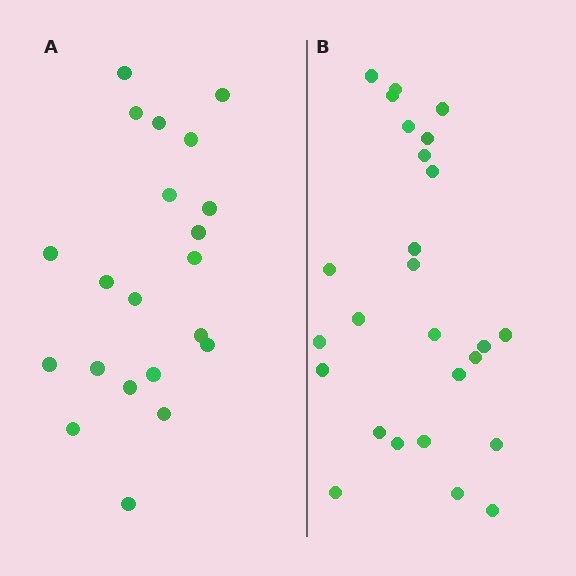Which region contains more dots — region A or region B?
Region B (the right region) has more dots.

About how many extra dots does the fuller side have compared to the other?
Region B has about 5 more dots than region A.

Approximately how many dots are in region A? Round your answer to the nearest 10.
About 20 dots. (The exact count is 21, which rounds to 20.)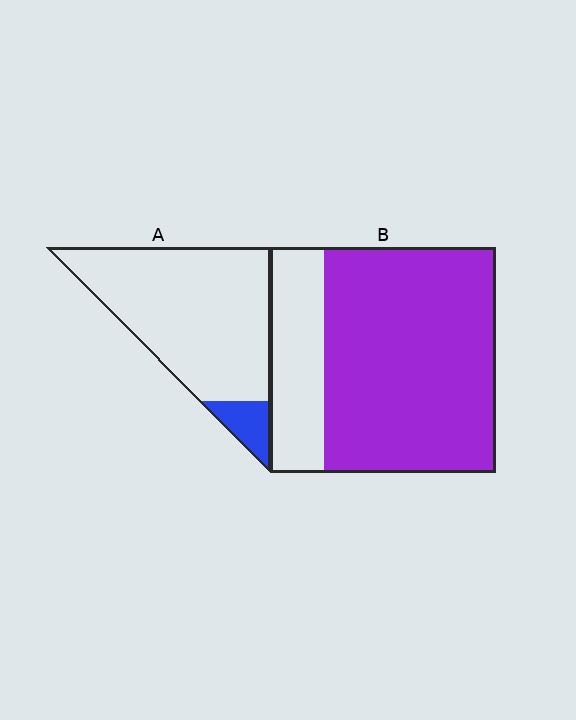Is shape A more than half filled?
No.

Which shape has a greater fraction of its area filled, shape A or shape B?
Shape B.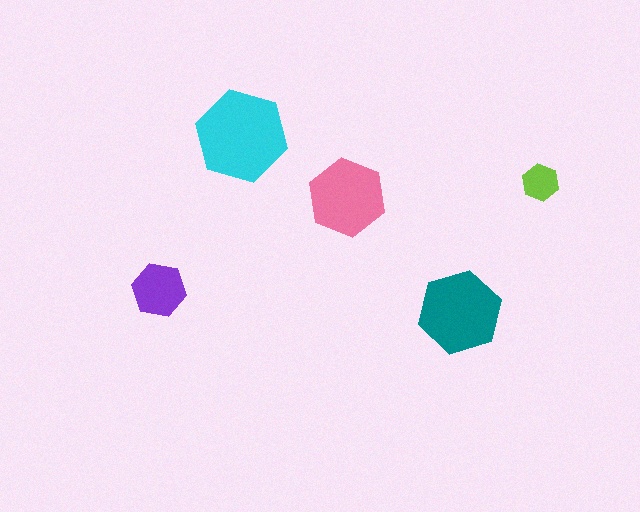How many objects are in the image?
There are 5 objects in the image.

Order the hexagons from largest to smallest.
the cyan one, the teal one, the pink one, the purple one, the lime one.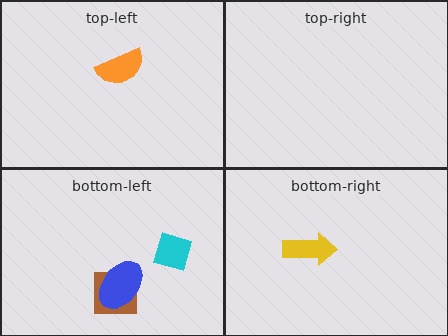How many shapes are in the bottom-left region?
3.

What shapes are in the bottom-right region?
The yellow arrow.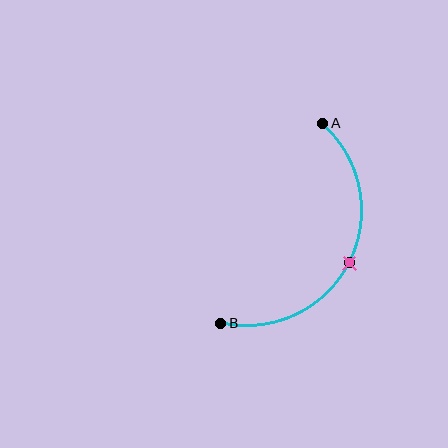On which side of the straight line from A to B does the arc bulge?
The arc bulges to the right of the straight line connecting A and B.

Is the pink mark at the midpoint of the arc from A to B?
Yes. The pink mark lies on the arc at equal arc-length from both A and B — it is the arc midpoint.